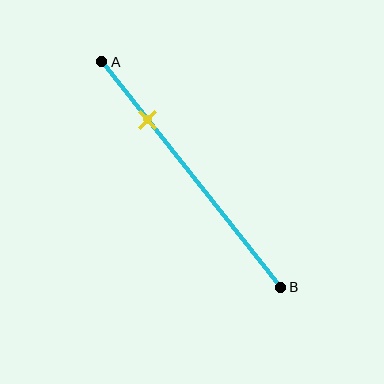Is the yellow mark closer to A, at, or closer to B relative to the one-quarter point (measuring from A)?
The yellow mark is approximately at the one-quarter point of segment AB.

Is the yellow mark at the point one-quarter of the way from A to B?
Yes, the mark is approximately at the one-quarter point.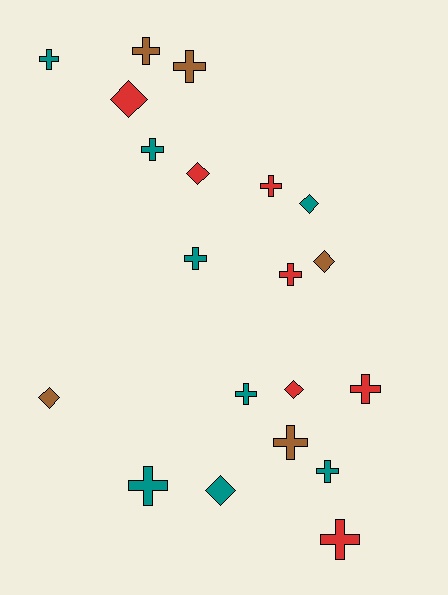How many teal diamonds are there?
There are 2 teal diamonds.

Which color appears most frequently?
Teal, with 8 objects.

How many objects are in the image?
There are 20 objects.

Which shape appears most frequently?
Cross, with 13 objects.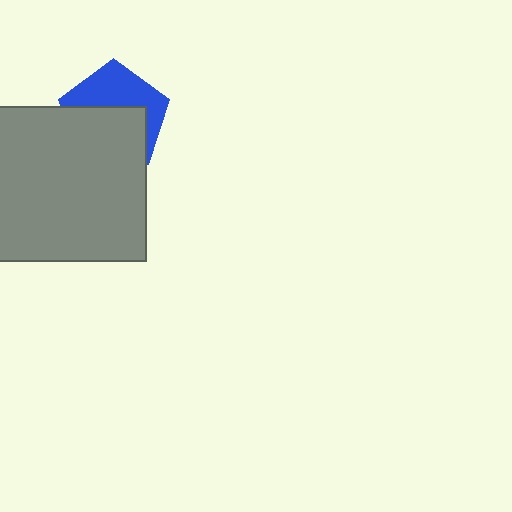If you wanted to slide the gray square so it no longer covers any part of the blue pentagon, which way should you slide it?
Slide it down — that is the most direct way to separate the two shapes.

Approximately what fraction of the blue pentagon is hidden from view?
Roughly 56% of the blue pentagon is hidden behind the gray square.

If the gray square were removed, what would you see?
You would see the complete blue pentagon.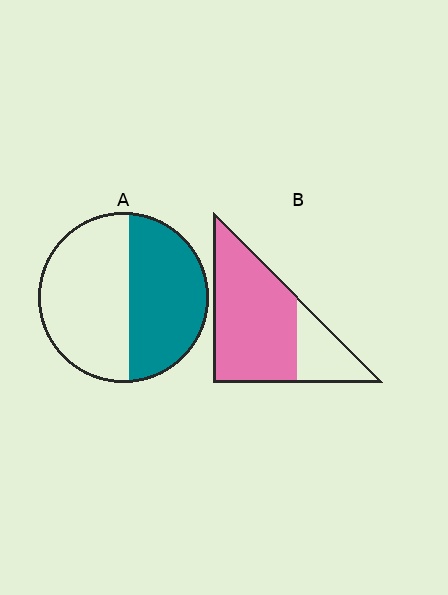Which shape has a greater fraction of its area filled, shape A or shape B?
Shape B.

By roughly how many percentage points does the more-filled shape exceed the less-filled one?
By roughly 30 percentage points (B over A).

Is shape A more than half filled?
No.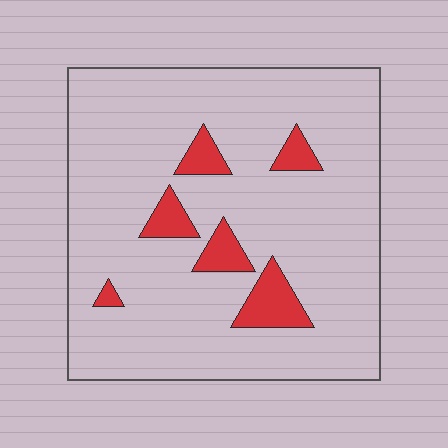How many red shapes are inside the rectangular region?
6.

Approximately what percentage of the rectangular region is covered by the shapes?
Approximately 10%.